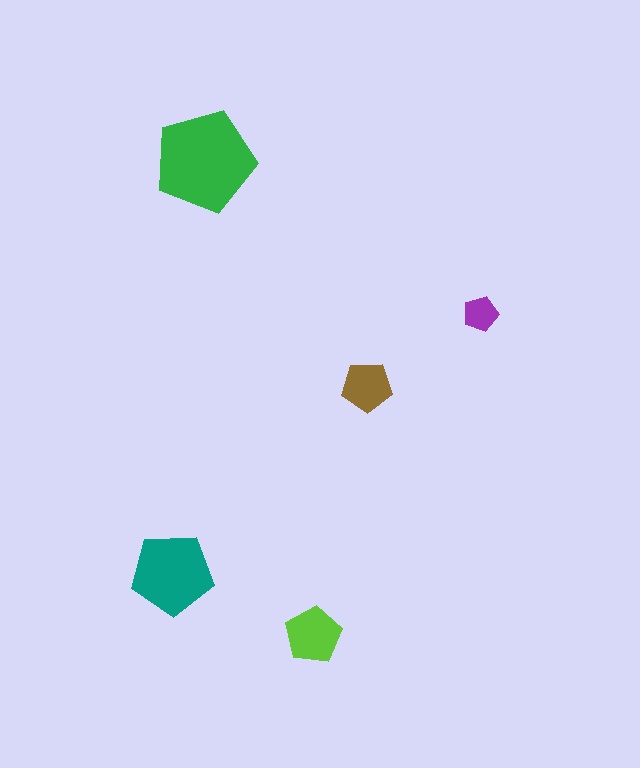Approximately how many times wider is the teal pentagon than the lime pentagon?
About 1.5 times wider.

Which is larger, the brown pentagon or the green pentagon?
The green one.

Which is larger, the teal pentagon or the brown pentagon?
The teal one.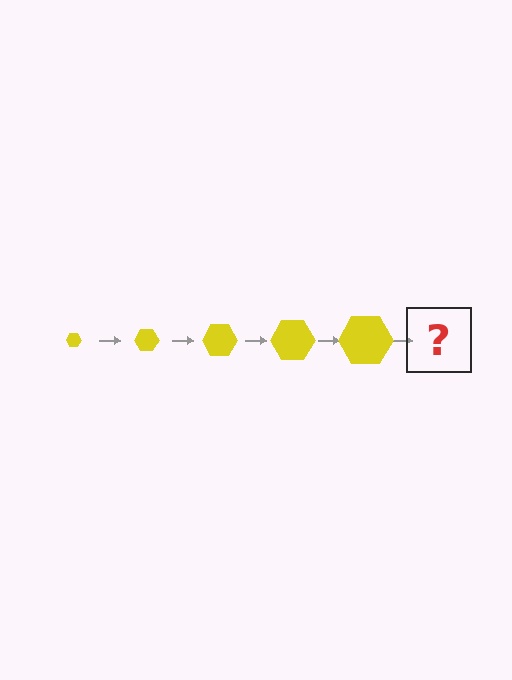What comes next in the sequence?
The next element should be a yellow hexagon, larger than the previous one.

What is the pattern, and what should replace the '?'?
The pattern is that the hexagon gets progressively larger each step. The '?' should be a yellow hexagon, larger than the previous one.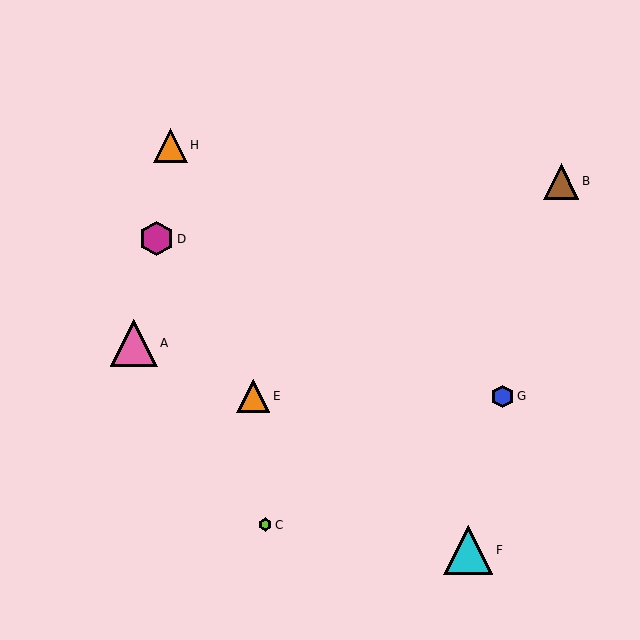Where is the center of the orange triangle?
The center of the orange triangle is at (170, 145).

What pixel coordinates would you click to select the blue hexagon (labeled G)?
Click at (502, 397) to select the blue hexagon G.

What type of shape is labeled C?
Shape C is a lime hexagon.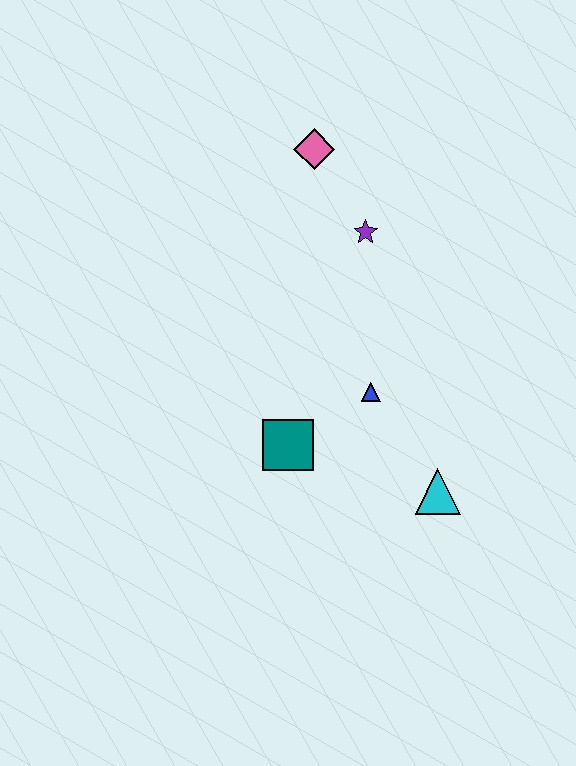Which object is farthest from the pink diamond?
The cyan triangle is farthest from the pink diamond.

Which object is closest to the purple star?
The pink diamond is closest to the purple star.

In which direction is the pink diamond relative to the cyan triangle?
The pink diamond is above the cyan triangle.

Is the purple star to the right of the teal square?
Yes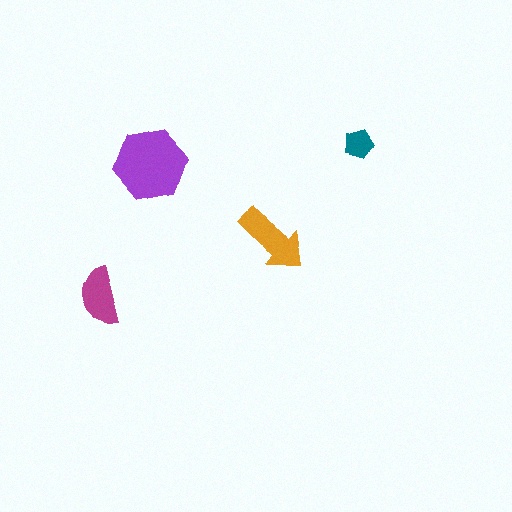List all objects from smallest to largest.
The teal pentagon, the magenta semicircle, the orange arrow, the purple hexagon.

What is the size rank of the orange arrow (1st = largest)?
2nd.